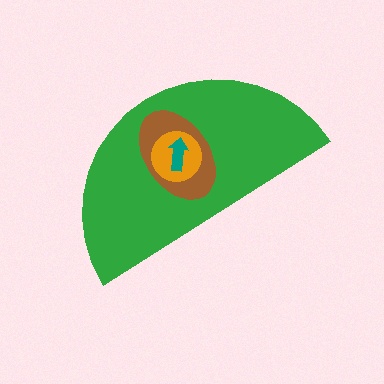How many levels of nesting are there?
4.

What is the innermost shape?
The teal arrow.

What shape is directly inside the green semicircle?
The brown ellipse.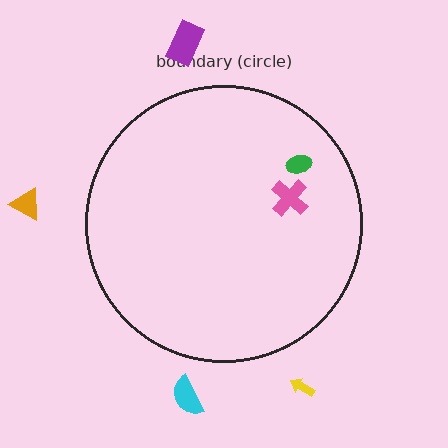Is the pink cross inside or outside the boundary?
Inside.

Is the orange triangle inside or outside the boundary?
Outside.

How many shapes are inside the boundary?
2 inside, 4 outside.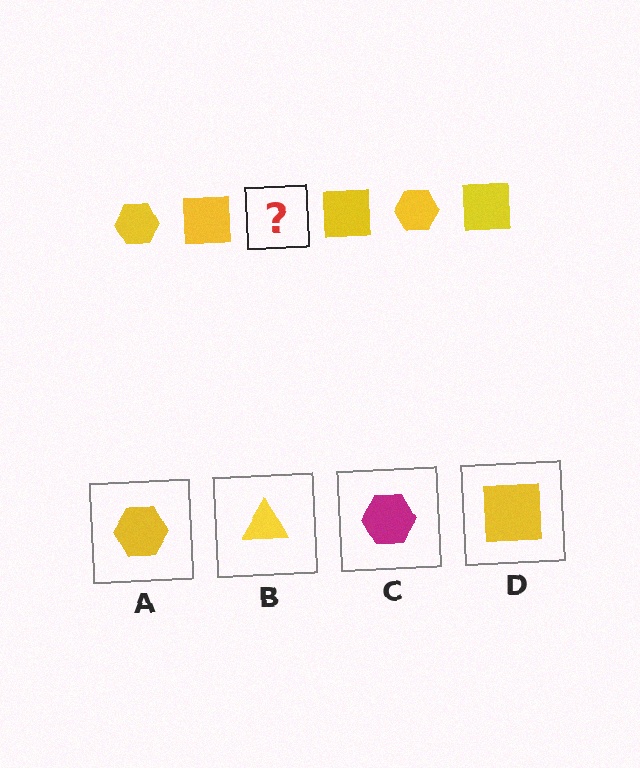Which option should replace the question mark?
Option A.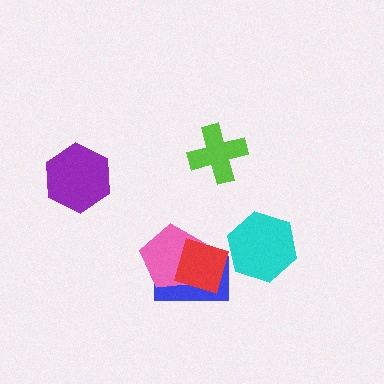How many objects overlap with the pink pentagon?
2 objects overlap with the pink pentagon.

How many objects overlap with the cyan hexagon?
0 objects overlap with the cyan hexagon.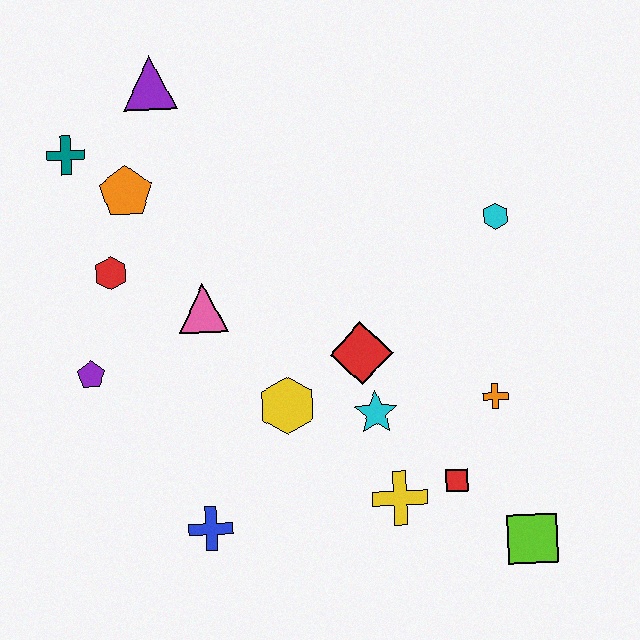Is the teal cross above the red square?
Yes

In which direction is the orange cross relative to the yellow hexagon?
The orange cross is to the right of the yellow hexagon.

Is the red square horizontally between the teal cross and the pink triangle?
No